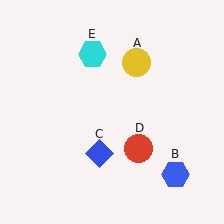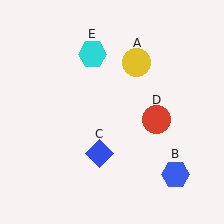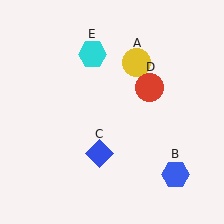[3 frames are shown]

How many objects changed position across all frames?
1 object changed position: red circle (object D).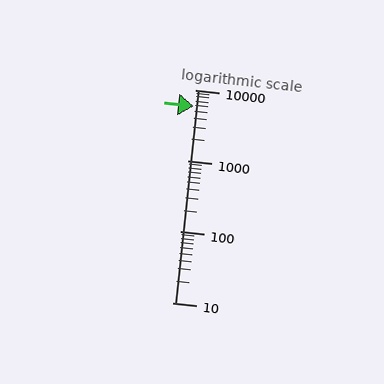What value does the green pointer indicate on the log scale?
The pointer indicates approximately 5800.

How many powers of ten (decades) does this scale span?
The scale spans 3 decades, from 10 to 10000.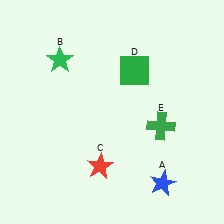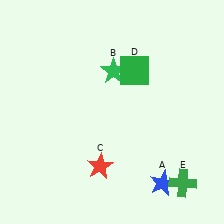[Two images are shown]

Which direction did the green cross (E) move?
The green cross (E) moved down.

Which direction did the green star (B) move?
The green star (B) moved right.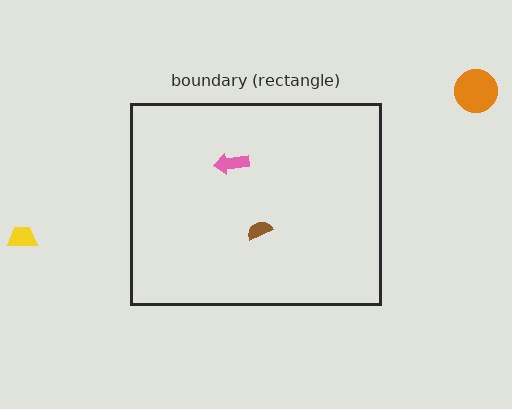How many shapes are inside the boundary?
2 inside, 2 outside.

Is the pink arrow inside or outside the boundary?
Inside.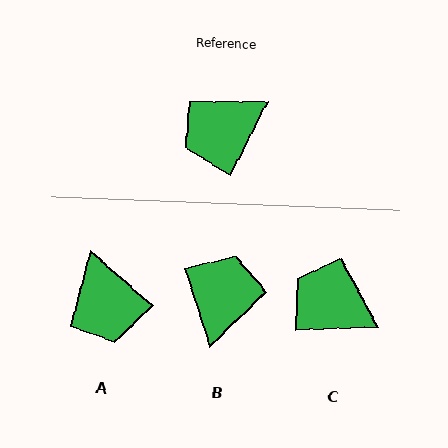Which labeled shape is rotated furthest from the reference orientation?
B, about 136 degrees away.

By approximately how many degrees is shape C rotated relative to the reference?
Approximately 61 degrees clockwise.